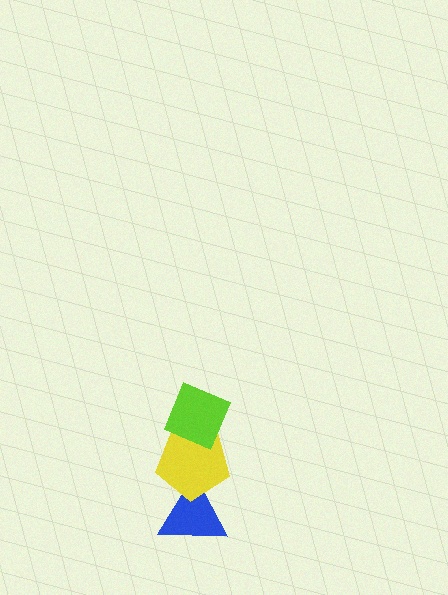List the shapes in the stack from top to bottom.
From top to bottom: the lime diamond, the yellow pentagon, the blue triangle.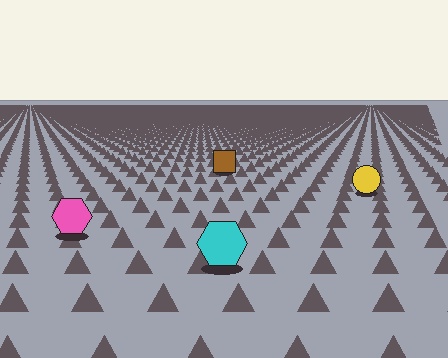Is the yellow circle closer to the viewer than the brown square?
Yes. The yellow circle is closer — you can tell from the texture gradient: the ground texture is coarser near it.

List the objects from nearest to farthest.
From nearest to farthest: the cyan hexagon, the pink hexagon, the yellow circle, the brown square.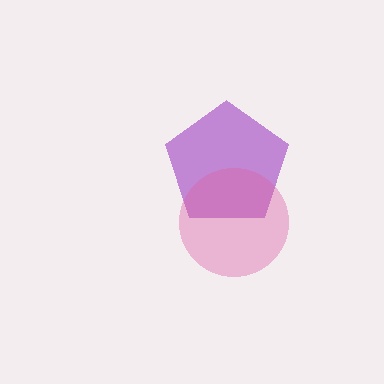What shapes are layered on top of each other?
The layered shapes are: a purple pentagon, a pink circle.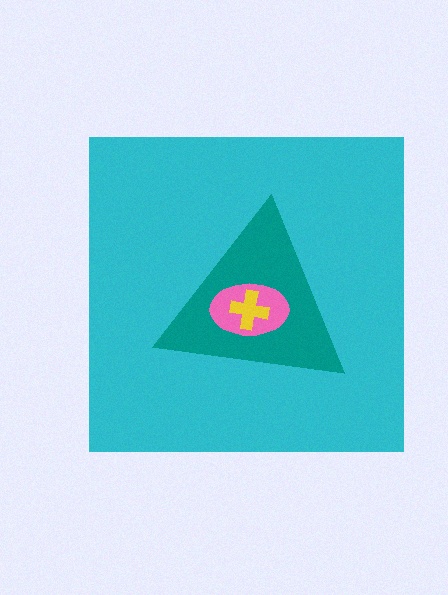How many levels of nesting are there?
4.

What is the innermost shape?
The yellow cross.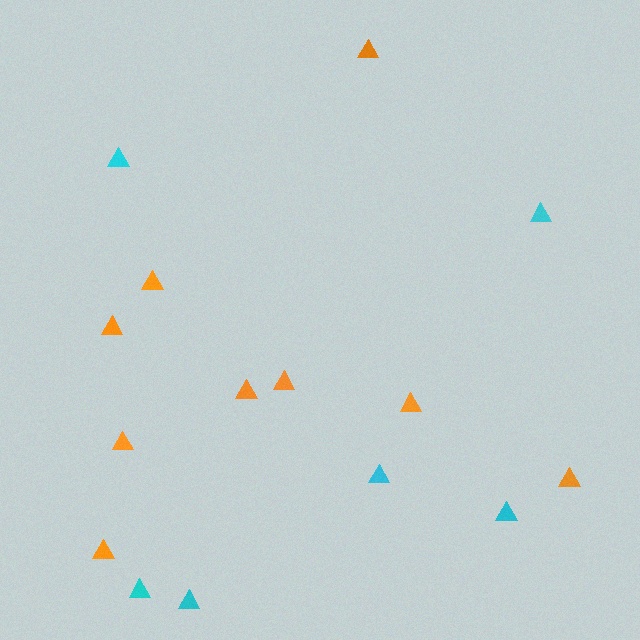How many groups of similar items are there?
There are 2 groups: one group of cyan triangles (6) and one group of orange triangles (9).